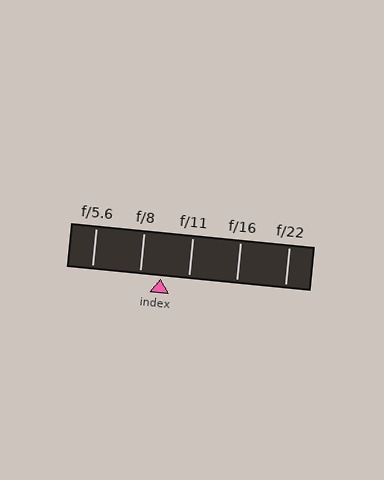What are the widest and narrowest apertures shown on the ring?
The widest aperture shown is f/5.6 and the narrowest is f/22.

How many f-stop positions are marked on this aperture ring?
There are 5 f-stop positions marked.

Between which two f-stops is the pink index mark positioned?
The index mark is between f/8 and f/11.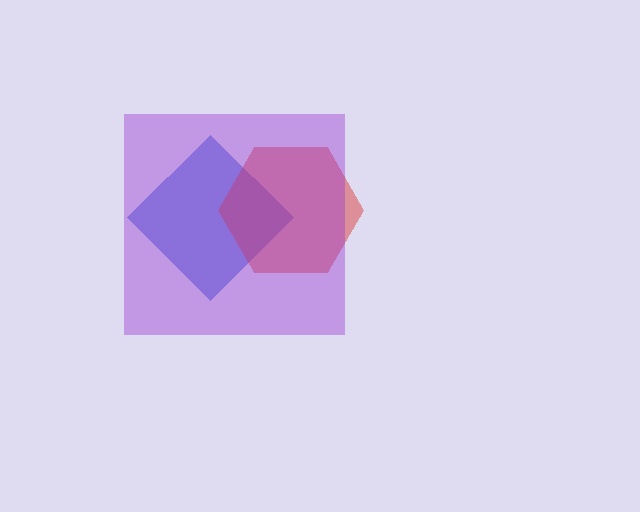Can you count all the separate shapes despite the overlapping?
Yes, there are 3 separate shapes.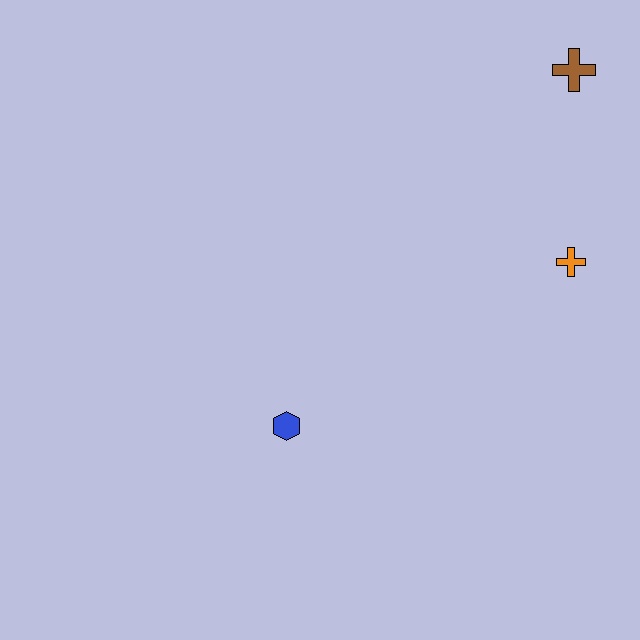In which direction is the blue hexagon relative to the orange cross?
The blue hexagon is to the left of the orange cross.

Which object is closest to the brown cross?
The orange cross is closest to the brown cross.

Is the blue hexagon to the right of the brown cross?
No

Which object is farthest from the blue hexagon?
The brown cross is farthest from the blue hexagon.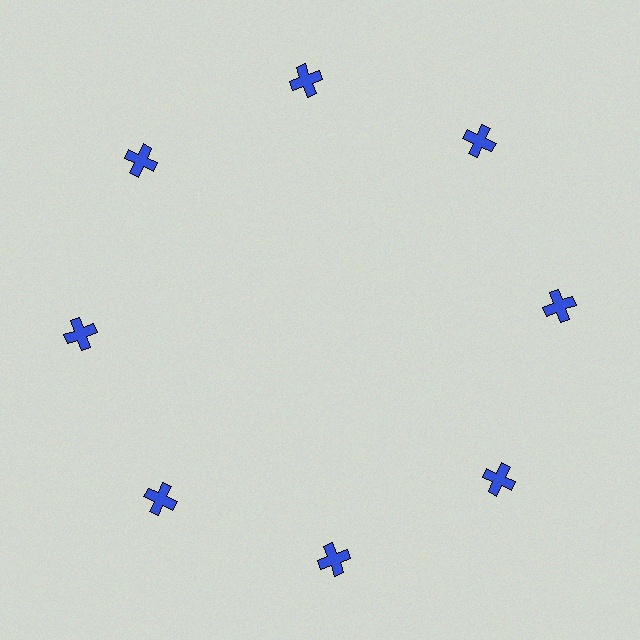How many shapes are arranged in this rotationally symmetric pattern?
There are 8 shapes, arranged in 8 groups of 1.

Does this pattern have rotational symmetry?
Yes, this pattern has 8-fold rotational symmetry. It looks the same after rotating 45 degrees around the center.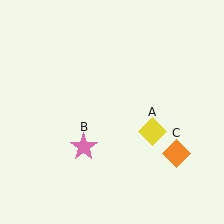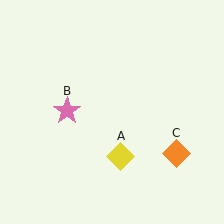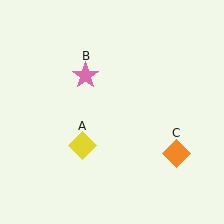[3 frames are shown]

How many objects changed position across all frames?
2 objects changed position: yellow diamond (object A), pink star (object B).